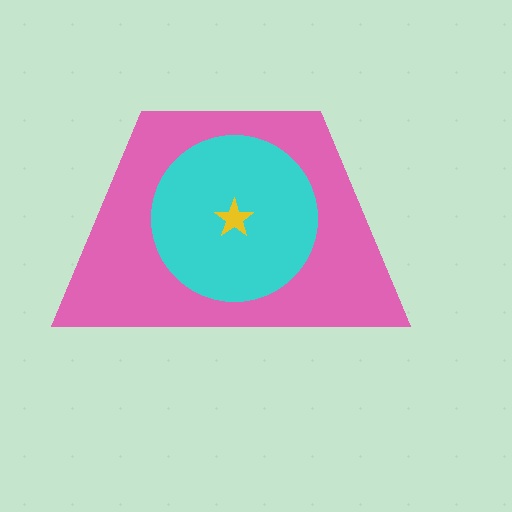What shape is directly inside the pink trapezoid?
The cyan circle.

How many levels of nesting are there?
3.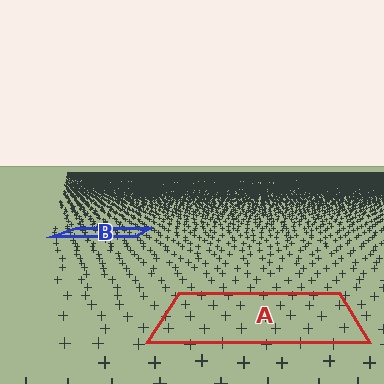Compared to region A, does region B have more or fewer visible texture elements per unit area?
Region B has more texture elements per unit area — they are packed more densely because it is farther away.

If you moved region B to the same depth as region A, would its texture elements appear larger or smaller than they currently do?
They would appear larger. At a closer depth, the same texture elements are projected at a bigger on-screen size.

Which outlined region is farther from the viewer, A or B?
Region B is farther from the viewer — the texture elements inside it appear smaller and more densely packed.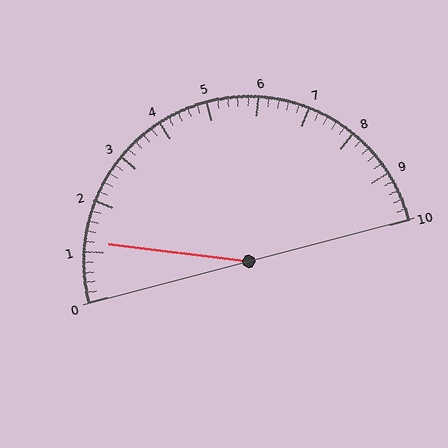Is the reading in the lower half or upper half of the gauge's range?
The reading is in the lower half of the range (0 to 10).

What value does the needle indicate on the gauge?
The needle indicates approximately 1.2.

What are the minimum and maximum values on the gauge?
The gauge ranges from 0 to 10.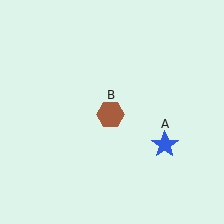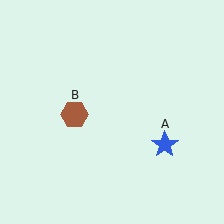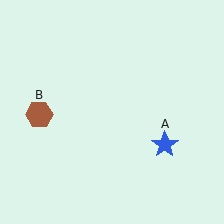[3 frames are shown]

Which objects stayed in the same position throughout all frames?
Blue star (object A) remained stationary.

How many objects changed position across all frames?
1 object changed position: brown hexagon (object B).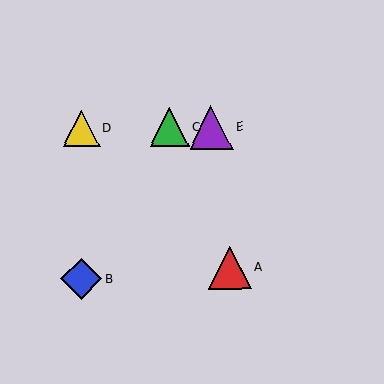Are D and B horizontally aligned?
No, D is at y≈128 and B is at y≈279.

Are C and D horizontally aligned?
Yes, both are at y≈128.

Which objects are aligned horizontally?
Objects C, D, E are aligned horizontally.